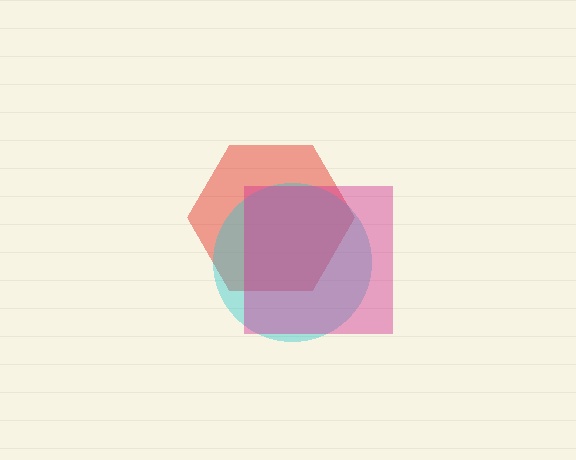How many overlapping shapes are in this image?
There are 3 overlapping shapes in the image.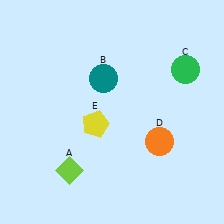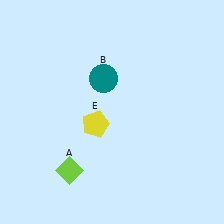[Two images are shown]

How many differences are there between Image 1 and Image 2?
There are 2 differences between the two images.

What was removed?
The orange circle (D), the green circle (C) were removed in Image 2.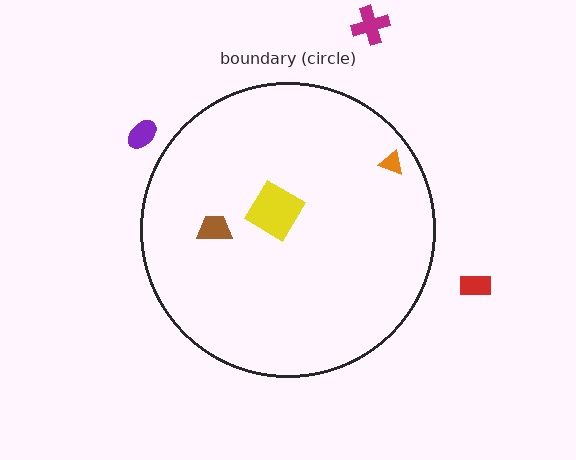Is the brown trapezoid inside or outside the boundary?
Inside.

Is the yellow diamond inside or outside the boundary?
Inside.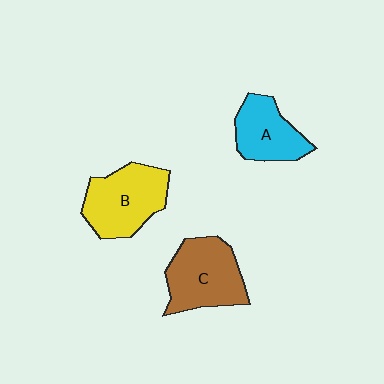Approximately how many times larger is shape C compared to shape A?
Approximately 1.3 times.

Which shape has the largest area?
Shape B (yellow).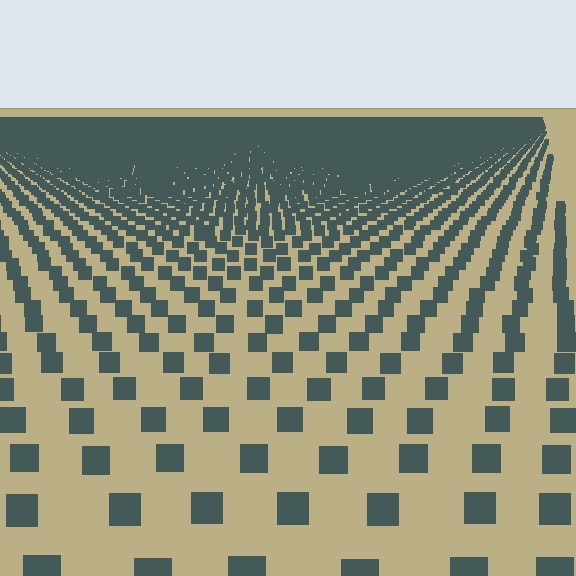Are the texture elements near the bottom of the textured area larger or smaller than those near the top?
Larger. Near the bottom, elements are closer to the viewer and appear at a bigger on-screen size.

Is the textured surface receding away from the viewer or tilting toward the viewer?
The surface is receding away from the viewer. Texture elements get smaller and denser toward the top.